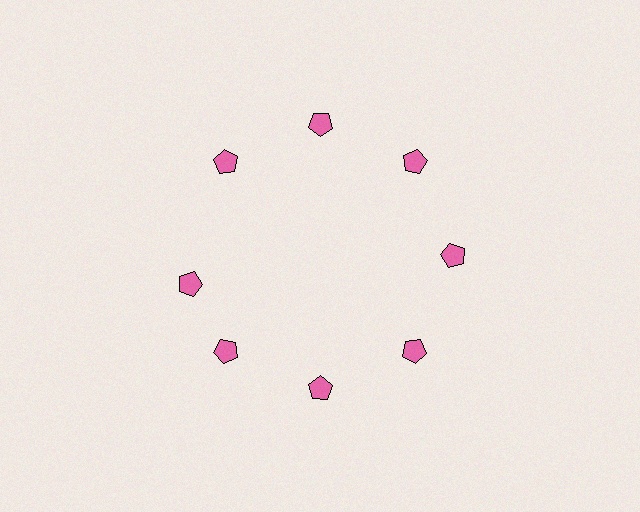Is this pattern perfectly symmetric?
No. The 8 pink pentagons are arranged in a ring, but one element near the 9 o'clock position is rotated out of alignment along the ring, breaking the 8-fold rotational symmetry.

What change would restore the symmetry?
The symmetry would be restored by rotating it back into even spacing with its neighbors so that all 8 pentagons sit at equal angles and equal distance from the center.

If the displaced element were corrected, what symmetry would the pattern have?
It would have 8-fold rotational symmetry — the pattern would map onto itself every 45 degrees.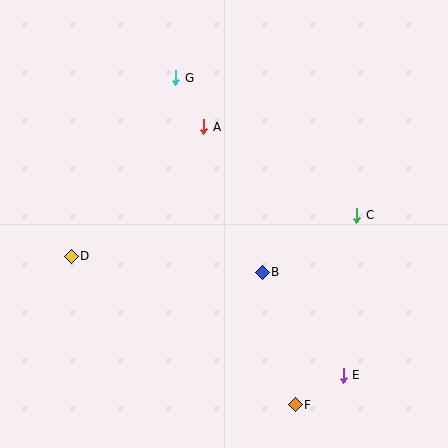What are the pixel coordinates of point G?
Point G is at (176, 78).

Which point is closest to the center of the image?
Point B at (262, 272) is closest to the center.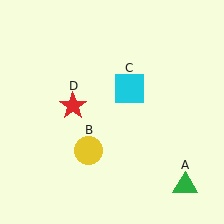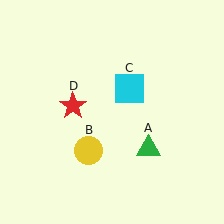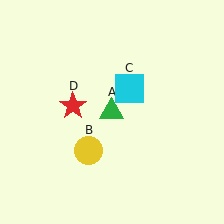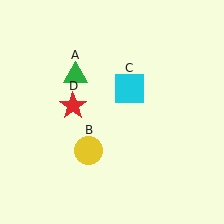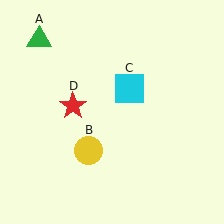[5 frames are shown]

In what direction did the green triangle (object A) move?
The green triangle (object A) moved up and to the left.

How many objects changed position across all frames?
1 object changed position: green triangle (object A).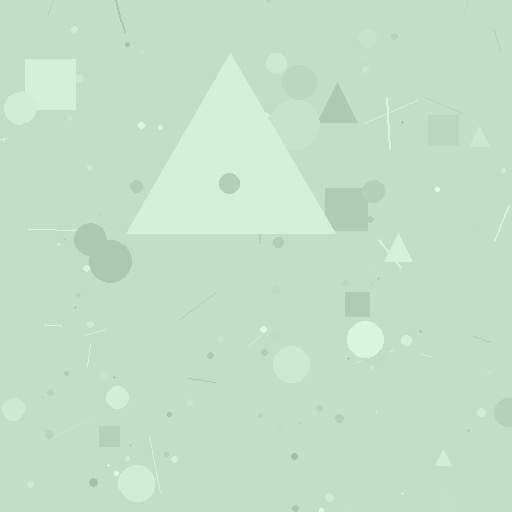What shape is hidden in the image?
A triangle is hidden in the image.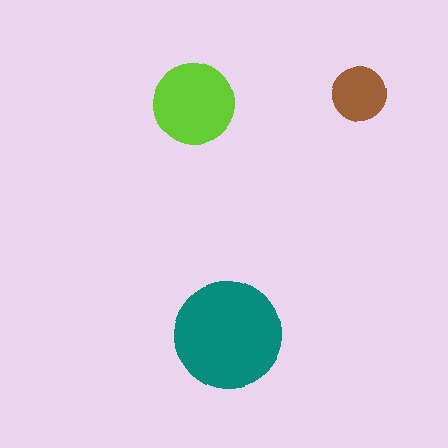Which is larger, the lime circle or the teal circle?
The teal one.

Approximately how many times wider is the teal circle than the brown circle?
About 2 times wider.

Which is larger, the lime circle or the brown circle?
The lime one.